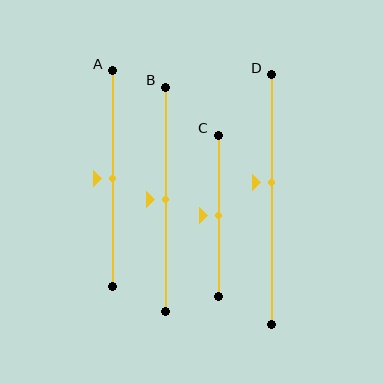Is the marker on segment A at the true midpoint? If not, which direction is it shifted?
Yes, the marker on segment A is at the true midpoint.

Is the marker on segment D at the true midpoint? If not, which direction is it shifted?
No, the marker on segment D is shifted upward by about 7% of the segment length.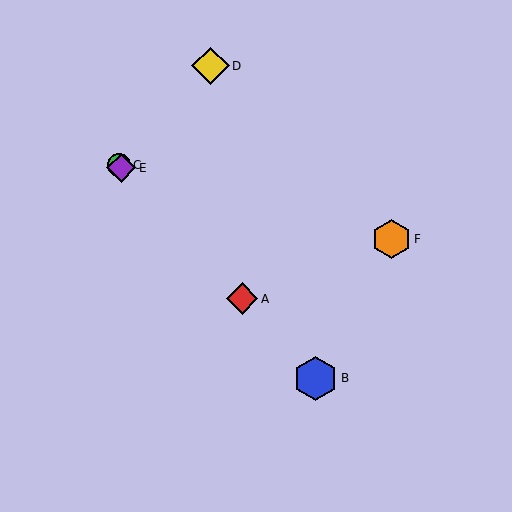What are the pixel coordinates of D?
Object D is at (210, 66).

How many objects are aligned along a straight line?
4 objects (A, B, C, E) are aligned along a straight line.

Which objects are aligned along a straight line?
Objects A, B, C, E are aligned along a straight line.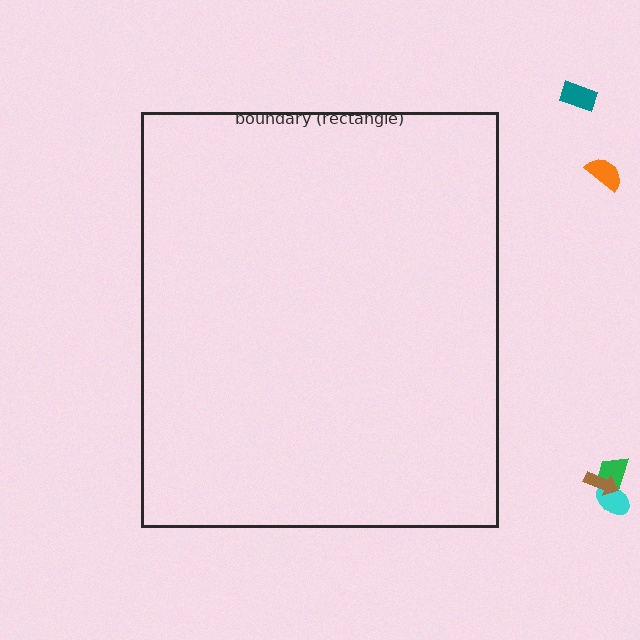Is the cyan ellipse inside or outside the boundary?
Outside.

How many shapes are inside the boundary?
0 inside, 5 outside.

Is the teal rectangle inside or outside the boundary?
Outside.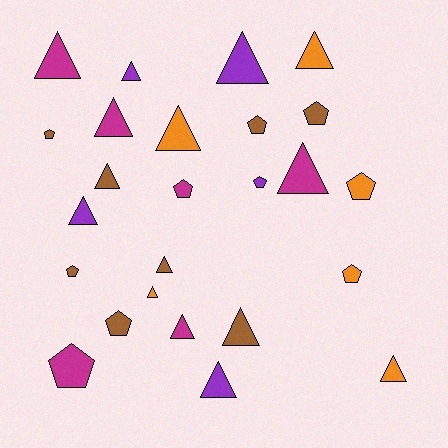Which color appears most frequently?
Brown, with 8 objects.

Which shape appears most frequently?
Triangle, with 15 objects.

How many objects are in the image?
There are 25 objects.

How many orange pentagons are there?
There are 2 orange pentagons.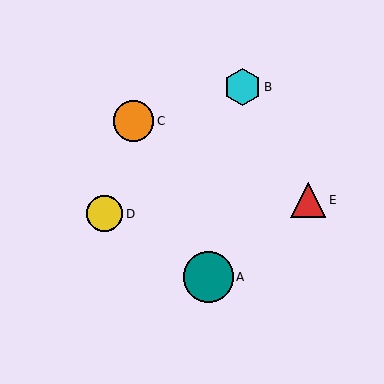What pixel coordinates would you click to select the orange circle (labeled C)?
Click at (134, 121) to select the orange circle C.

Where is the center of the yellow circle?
The center of the yellow circle is at (105, 214).